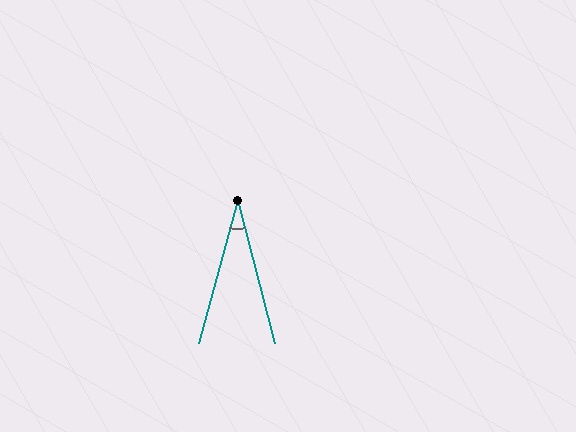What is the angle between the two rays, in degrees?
Approximately 30 degrees.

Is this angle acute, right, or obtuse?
It is acute.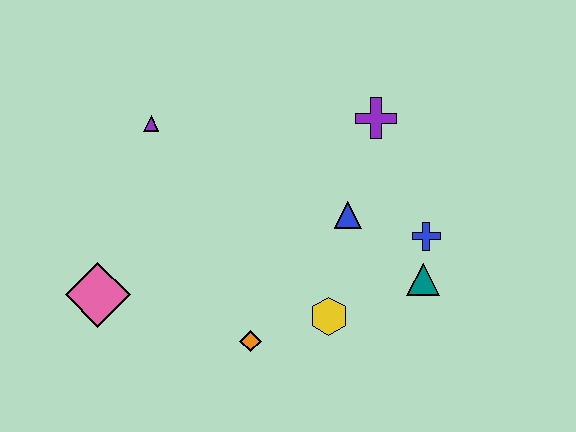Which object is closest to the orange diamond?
The yellow hexagon is closest to the orange diamond.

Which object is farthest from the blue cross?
The pink diamond is farthest from the blue cross.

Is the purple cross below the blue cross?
No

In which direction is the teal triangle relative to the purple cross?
The teal triangle is below the purple cross.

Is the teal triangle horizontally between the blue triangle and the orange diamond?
No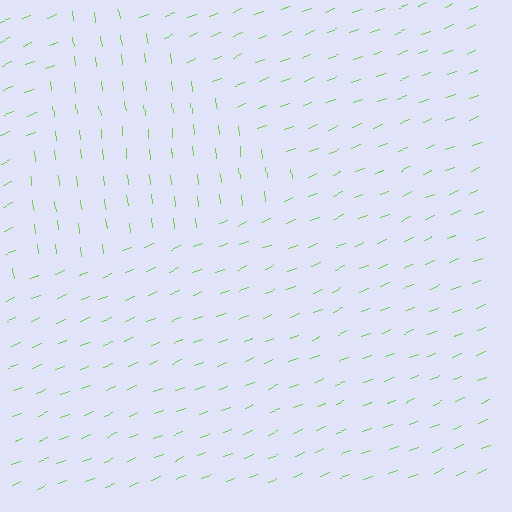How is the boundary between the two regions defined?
The boundary is defined purely by a change in line orientation (approximately 75 degrees difference). All lines are the same color and thickness.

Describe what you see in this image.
The image is filled with small lime line segments. A triangle region in the image has lines oriented differently from the surrounding lines, creating a visible texture boundary.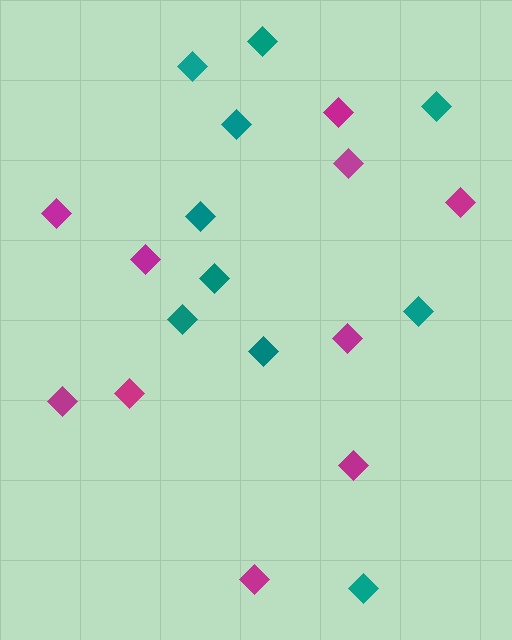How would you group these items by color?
There are 2 groups: one group of magenta diamonds (10) and one group of teal diamonds (10).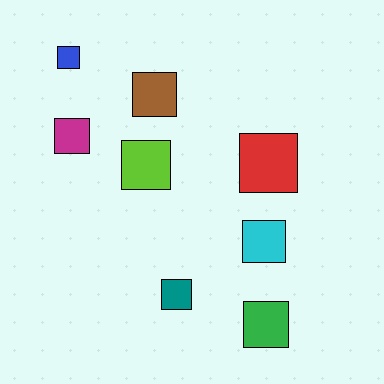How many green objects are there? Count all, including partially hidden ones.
There is 1 green object.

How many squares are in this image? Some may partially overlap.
There are 8 squares.